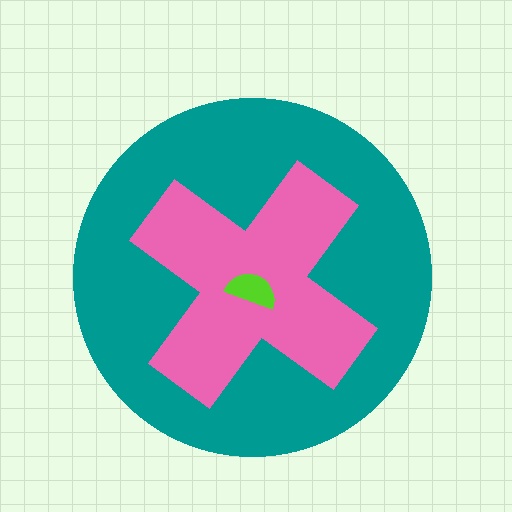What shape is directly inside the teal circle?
The pink cross.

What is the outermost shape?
The teal circle.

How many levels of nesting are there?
3.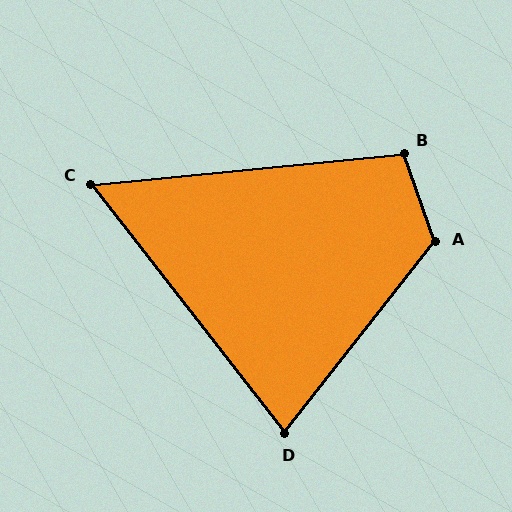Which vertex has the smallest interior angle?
C, at approximately 58 degrees.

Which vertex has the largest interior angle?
A, at approximately 122 degrees.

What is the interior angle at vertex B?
Approximately 104 degrees (obtuse).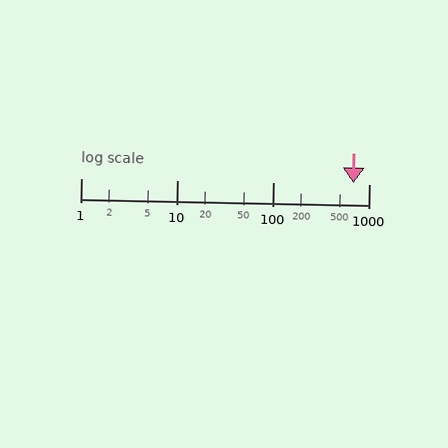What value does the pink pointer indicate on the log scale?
The pointer indicates approximately 690.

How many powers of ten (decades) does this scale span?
The scale spans 3 decades, from 1 to 1000.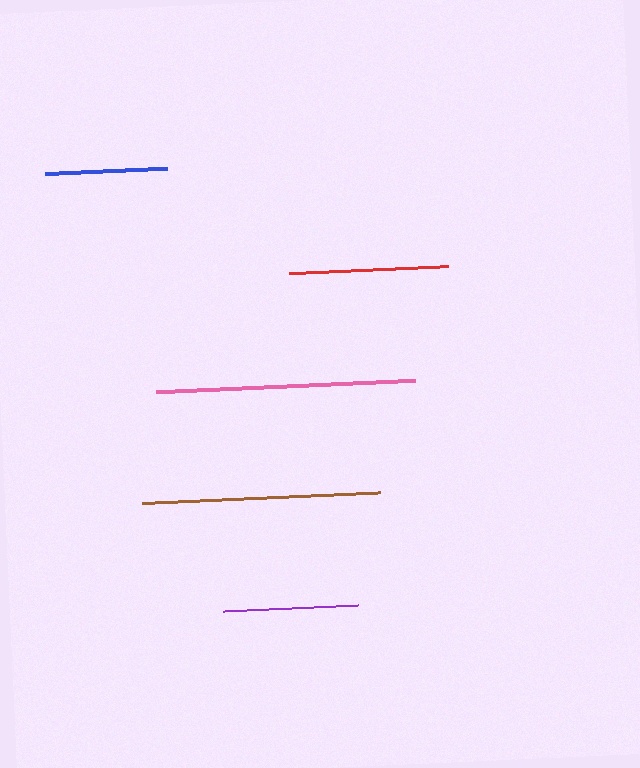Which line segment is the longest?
The pink line is the longest at approximately 259 pixels.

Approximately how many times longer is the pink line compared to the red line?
The pink line is approximately 1.6 times the length of the red line.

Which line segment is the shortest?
The blue line is the shortest at approximately 122 pixels.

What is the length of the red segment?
The red segment is approximately 159 pixels long.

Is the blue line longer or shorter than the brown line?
The brown line is longer than the blue line.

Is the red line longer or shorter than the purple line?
The red line is longer than the purple line.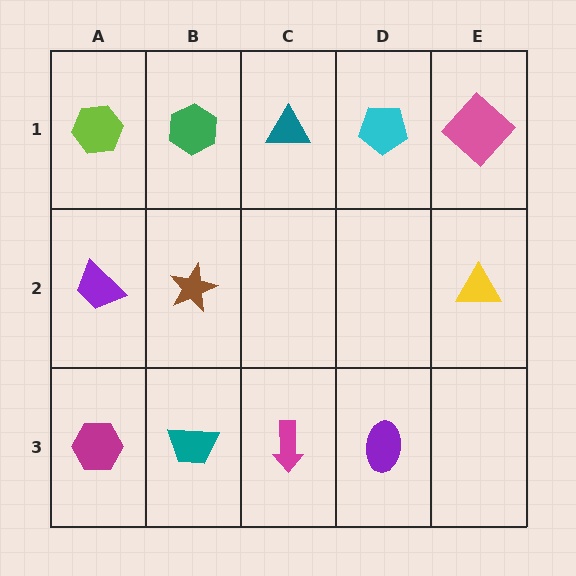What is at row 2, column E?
A yellow triangle.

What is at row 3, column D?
A purple ellipse.